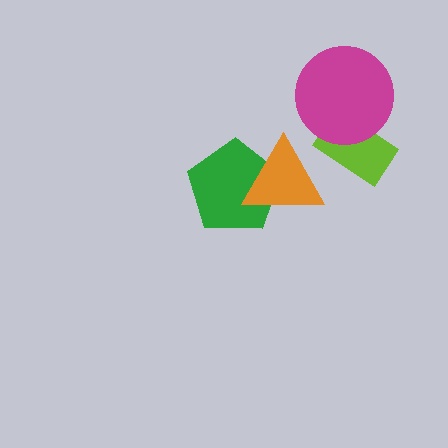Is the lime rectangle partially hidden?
Yes, it is partially covered by another shape.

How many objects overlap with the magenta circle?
1 object overlaps with the magenta circle.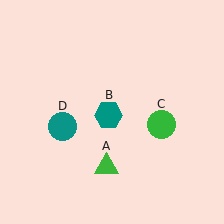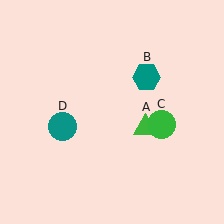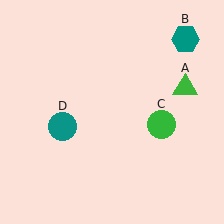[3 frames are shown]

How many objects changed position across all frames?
2 objects changed position: green triangle (object A), teal hexagon (object B).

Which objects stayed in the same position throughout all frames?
Green circle (object C) and teal circle (object D) remained stationary.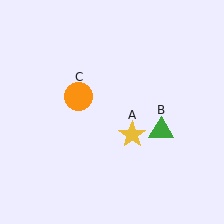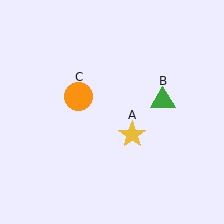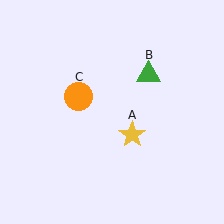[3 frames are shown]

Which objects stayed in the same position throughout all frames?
Yellow star (object A) and orange circle (object C) remained stationary.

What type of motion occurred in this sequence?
The green triangle (object B) rotated counterclockwise around the center of the scene.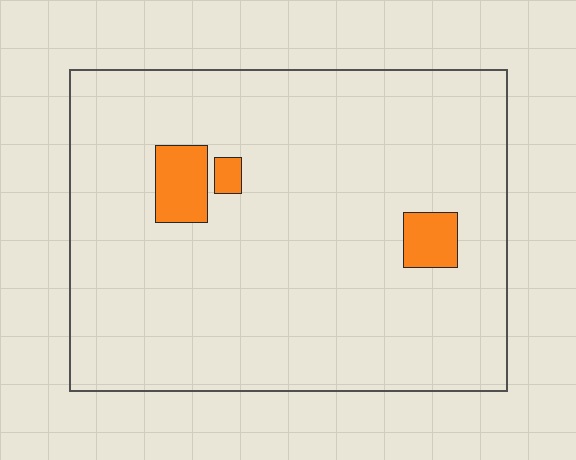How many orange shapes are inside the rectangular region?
3.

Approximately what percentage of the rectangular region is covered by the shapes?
Approximately 5%.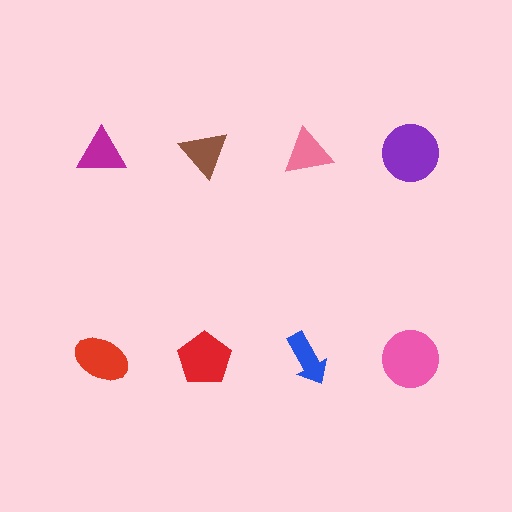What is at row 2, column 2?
A red pentagon.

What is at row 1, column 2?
A brown triangle.